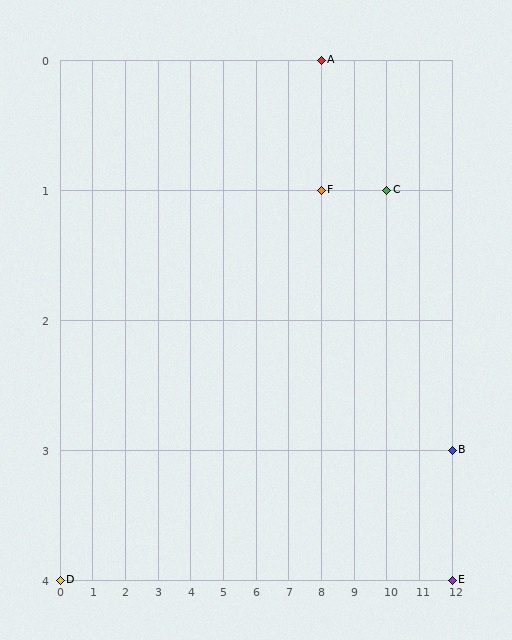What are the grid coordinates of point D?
Point D is at grid coordinates (0, 4).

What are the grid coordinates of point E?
Point E is at grid coordinates (12, 4).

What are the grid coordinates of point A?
Point A is at grid coordinates (8, 0).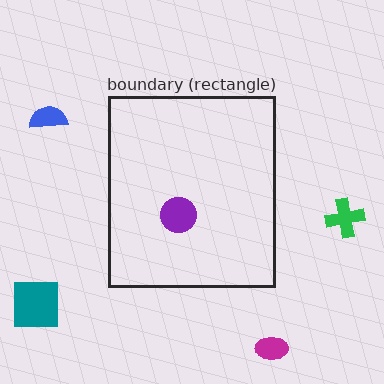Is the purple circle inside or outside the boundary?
Inside.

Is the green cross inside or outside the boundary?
Outside.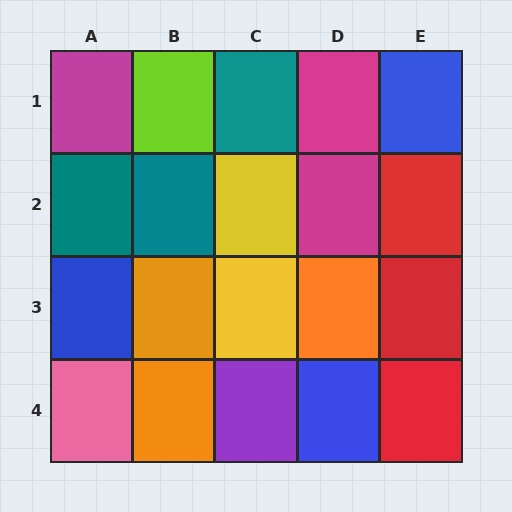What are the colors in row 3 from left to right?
Blue, orange, yellow, orange, red.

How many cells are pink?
1 cell is pink.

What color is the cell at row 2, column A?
Teal.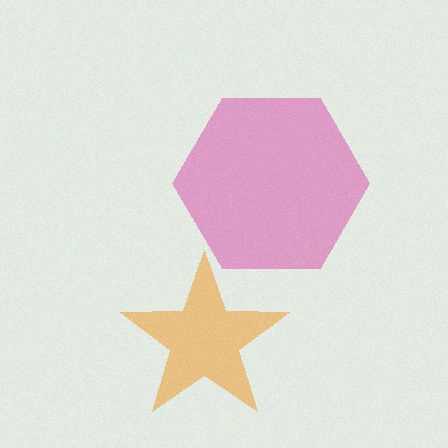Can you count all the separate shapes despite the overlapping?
Yes, there are 2 separate shapes.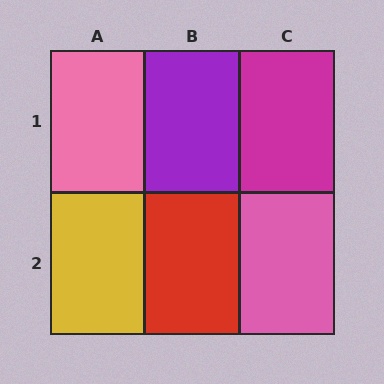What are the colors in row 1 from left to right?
Pink, purple, magenta.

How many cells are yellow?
1 cell is yellow.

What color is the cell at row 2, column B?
Red.